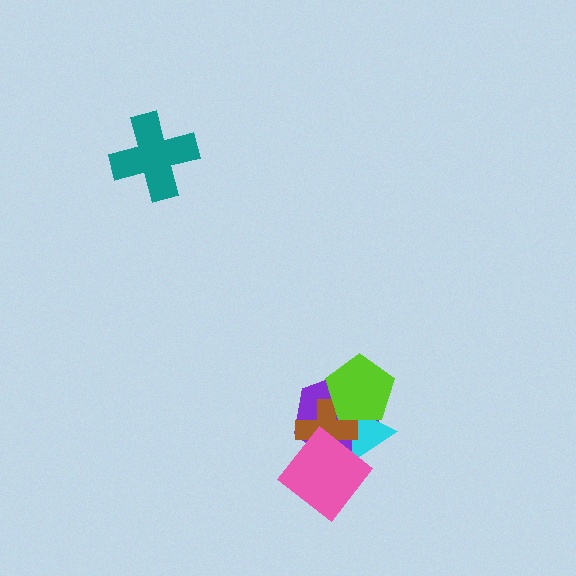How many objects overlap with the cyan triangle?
4 objects overlap with the cyan triangle.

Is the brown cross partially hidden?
Yes, it is partially covered by another shape.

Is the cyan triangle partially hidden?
Yes, it is partially covered by another shape.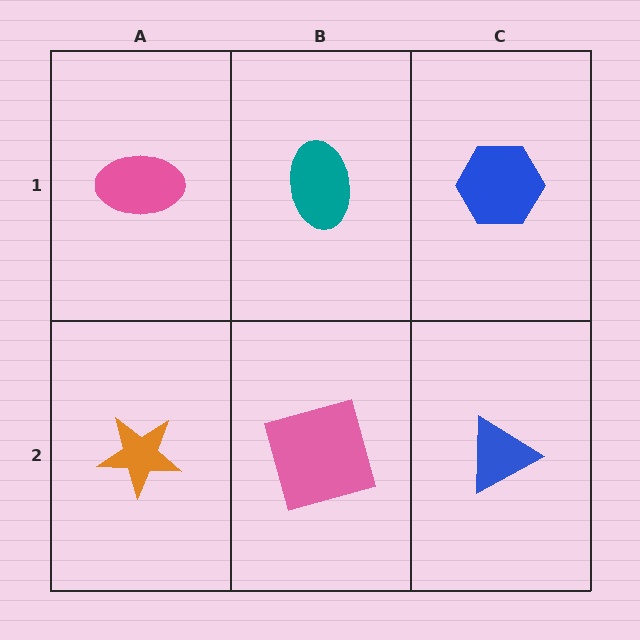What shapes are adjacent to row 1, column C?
A blue triangle (row 2, column C), a teal ellipse (row 1, column B).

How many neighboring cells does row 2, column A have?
2.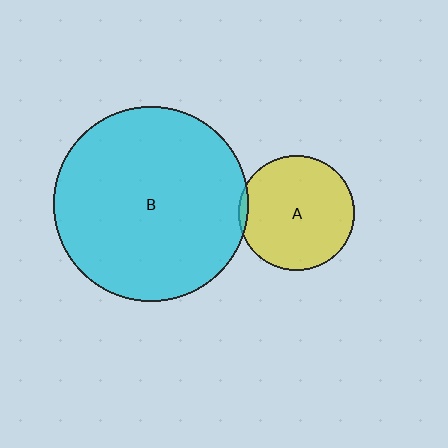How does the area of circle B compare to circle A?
Approximately 2.8 times.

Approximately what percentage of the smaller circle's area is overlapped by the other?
Approximately 5%.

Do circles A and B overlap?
Yes.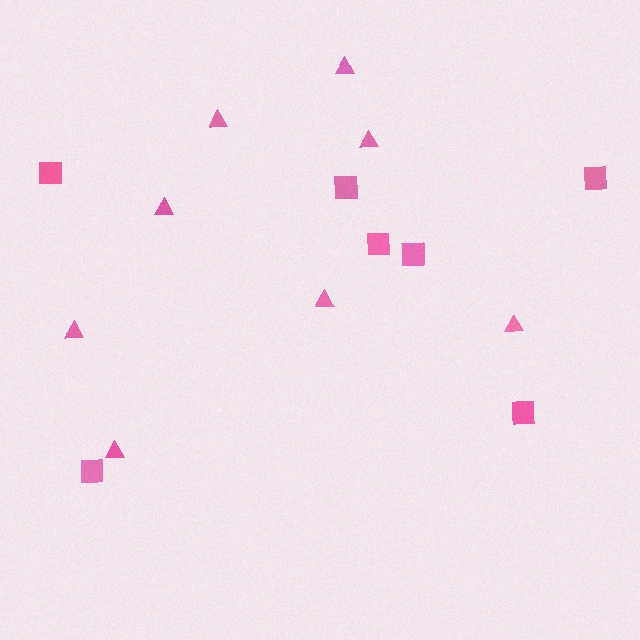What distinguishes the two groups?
There are 2 groups: one group of triangles (8) and one group of squares (7).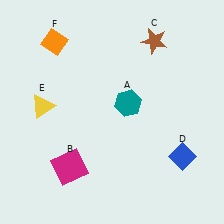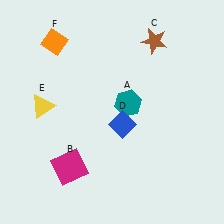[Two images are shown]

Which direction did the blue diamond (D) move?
The blue diamond (D) moved left.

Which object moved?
The blue diamond (D) moved left.